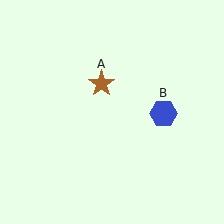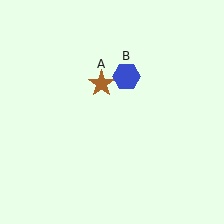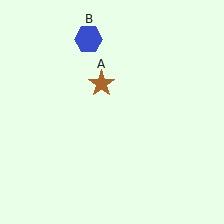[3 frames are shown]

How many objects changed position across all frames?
1 object changed position: blue hexagon (object B).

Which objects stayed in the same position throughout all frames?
Brown star (object A) remained stationary.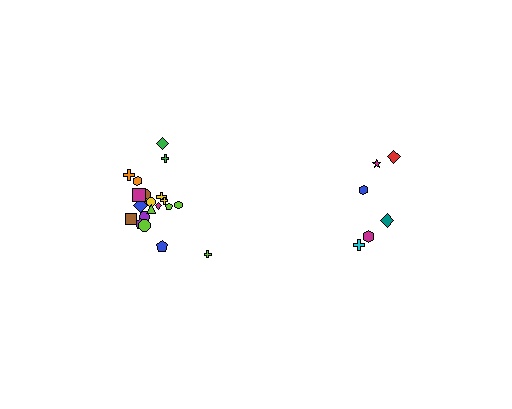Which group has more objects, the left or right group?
The left group.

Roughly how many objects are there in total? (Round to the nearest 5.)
Roughly 30 objects in total.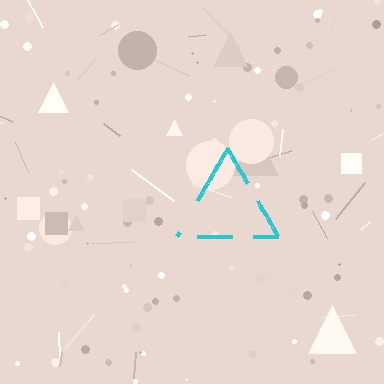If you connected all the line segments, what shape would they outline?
They would outline a triangle.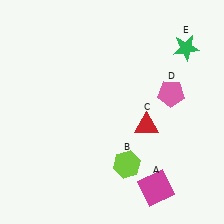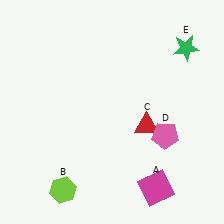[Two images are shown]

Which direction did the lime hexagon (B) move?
The lime hexagon (B) moved left.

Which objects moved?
The objects that moved are: the lime hexagon (B), the pink pentagon (D).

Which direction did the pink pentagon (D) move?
The pink pentagon (D) moved down.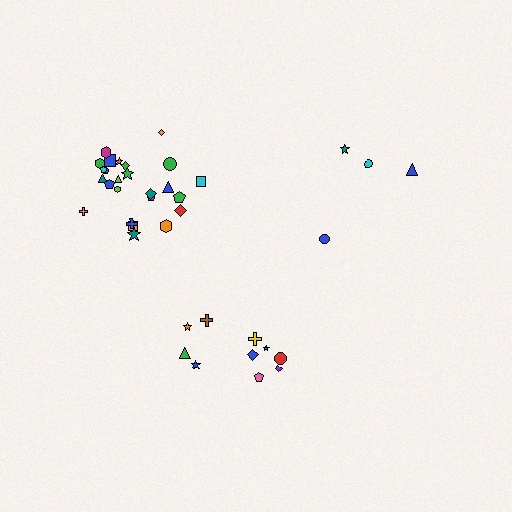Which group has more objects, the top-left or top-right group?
The top-left group.